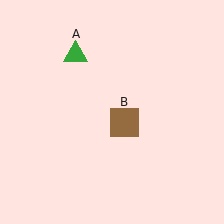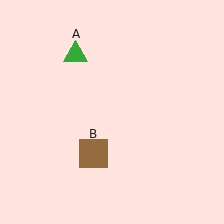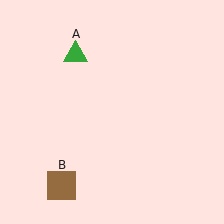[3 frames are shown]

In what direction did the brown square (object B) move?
The brown square (object B) moved down and to the left.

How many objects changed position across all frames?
1 object changed position: brown square (object B).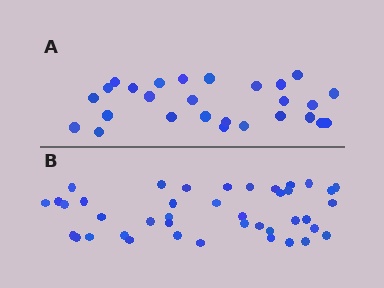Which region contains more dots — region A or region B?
Region B (the bottom region) has more dots.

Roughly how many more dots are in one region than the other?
Region B has approximately 15 more dots than region A.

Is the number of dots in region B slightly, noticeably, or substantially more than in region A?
Region B has substantially more. The ratio is roughly 1.5 to 1.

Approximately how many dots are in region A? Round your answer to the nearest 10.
About 30 dots. (The exact count is 27, which rounds to 30.)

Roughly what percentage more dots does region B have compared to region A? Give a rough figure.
About 50% more.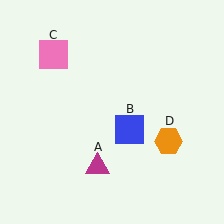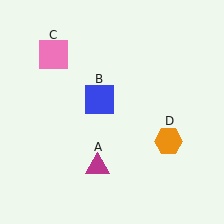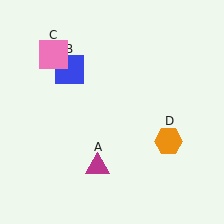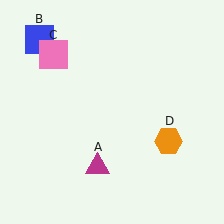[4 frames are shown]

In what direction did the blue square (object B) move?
The blue square (object B) moved up and to the left.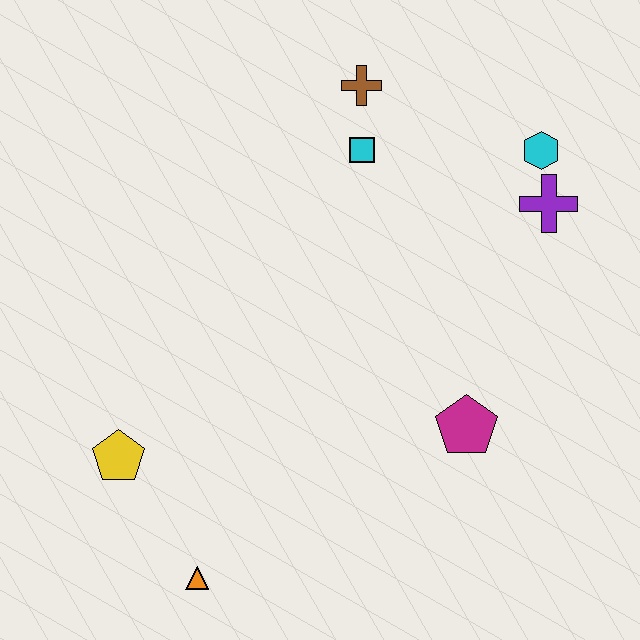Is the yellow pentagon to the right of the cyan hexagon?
No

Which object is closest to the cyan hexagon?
The purple cross is closest to the cyan hexagon.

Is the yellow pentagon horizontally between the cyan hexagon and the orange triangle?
No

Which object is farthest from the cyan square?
The orange triangle is farthest from the cyan square.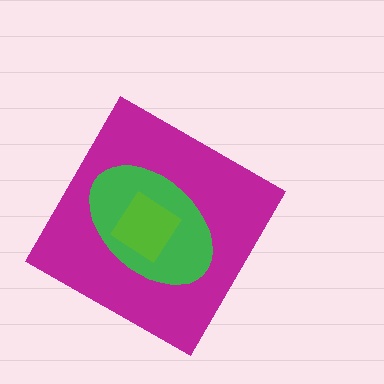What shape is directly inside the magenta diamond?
The green ellipse.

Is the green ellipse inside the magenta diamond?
Yes.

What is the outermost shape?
The magenta diamond.